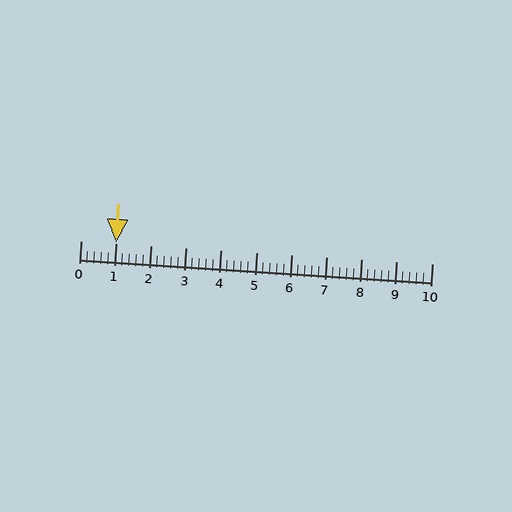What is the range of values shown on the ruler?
The ruler shows values from 0 to 10.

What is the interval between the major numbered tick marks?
The major tick marks are spaced 1 units apart.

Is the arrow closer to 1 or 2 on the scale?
The arrow is closer to 1.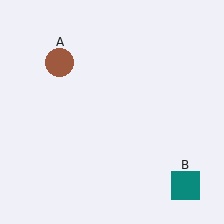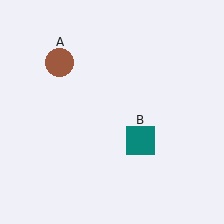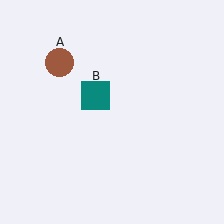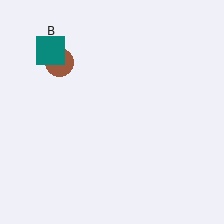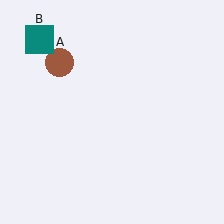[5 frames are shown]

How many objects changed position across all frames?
1 object changed position: teal square (object B).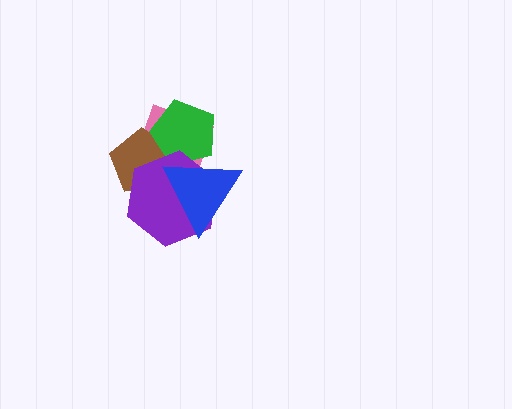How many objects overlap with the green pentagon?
4 objects overlap with the green pentagon.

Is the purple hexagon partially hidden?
Yes, it is partially covered by another shape.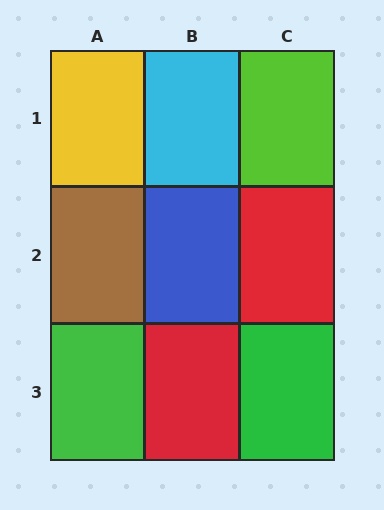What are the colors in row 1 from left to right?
Yellow, cyan, lime.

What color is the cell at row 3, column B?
Red.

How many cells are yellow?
1 cell is yellow.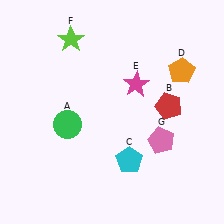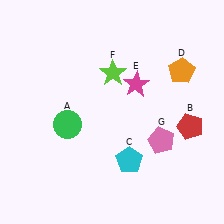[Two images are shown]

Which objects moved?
The objects that moved are: the red pentagon (B), the lime star (F).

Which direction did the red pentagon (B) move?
The red pentagon (B) moved right.